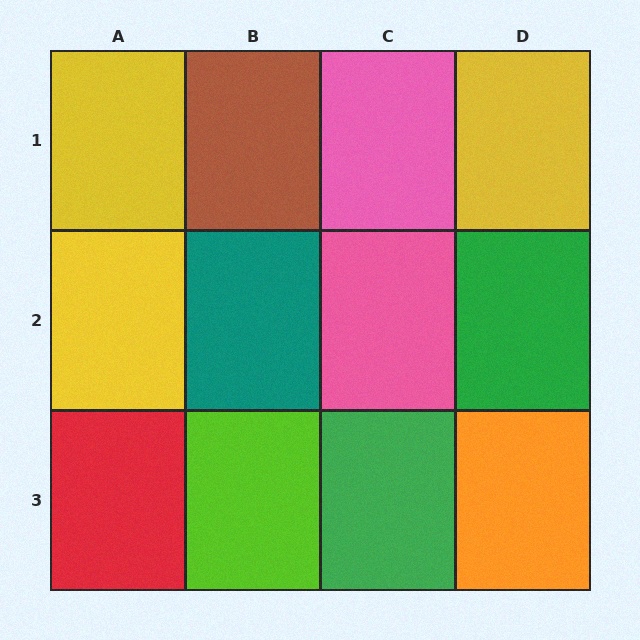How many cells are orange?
1 cell is orange.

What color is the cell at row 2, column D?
Green.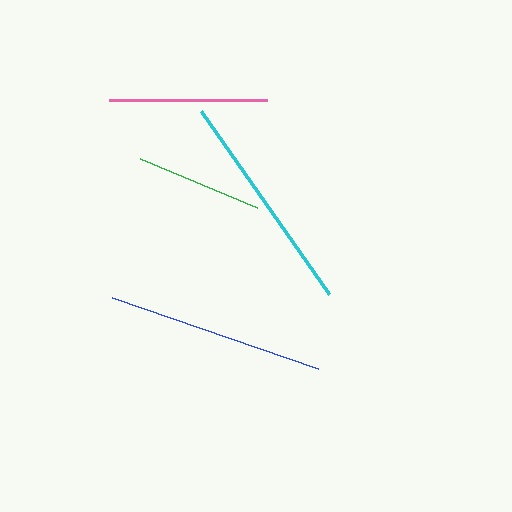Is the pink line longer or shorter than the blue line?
The blue line is longer than the pink line.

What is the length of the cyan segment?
The cyan segment is approximately 223 pixels long.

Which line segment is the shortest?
The green line is the shortest at approximately 126 pixels.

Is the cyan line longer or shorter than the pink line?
The cyan line is longer than the pink line.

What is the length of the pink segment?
The pink segment is approximately 157 pixels long.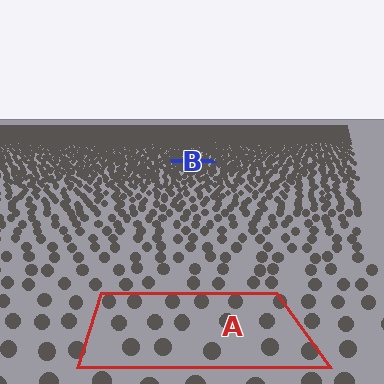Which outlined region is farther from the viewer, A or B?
Region B is farther from the viewer — the texture elements inside it appear smaller and more densely packed.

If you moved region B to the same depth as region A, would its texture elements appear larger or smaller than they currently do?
They would appear larger. At a closer depth, the same texture elements are projected at a bigger on-screen size.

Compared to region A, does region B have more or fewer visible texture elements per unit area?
Region B has more texture elements per unit area — they are packed more densely because it is farther away.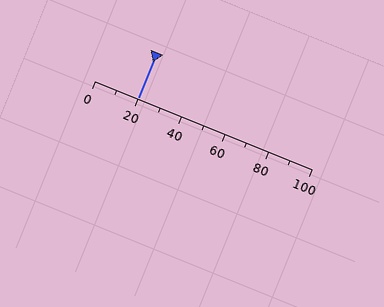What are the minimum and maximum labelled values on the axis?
The axis runs from 0 to 100.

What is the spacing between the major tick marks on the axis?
The major ticks are spaced 20 apart.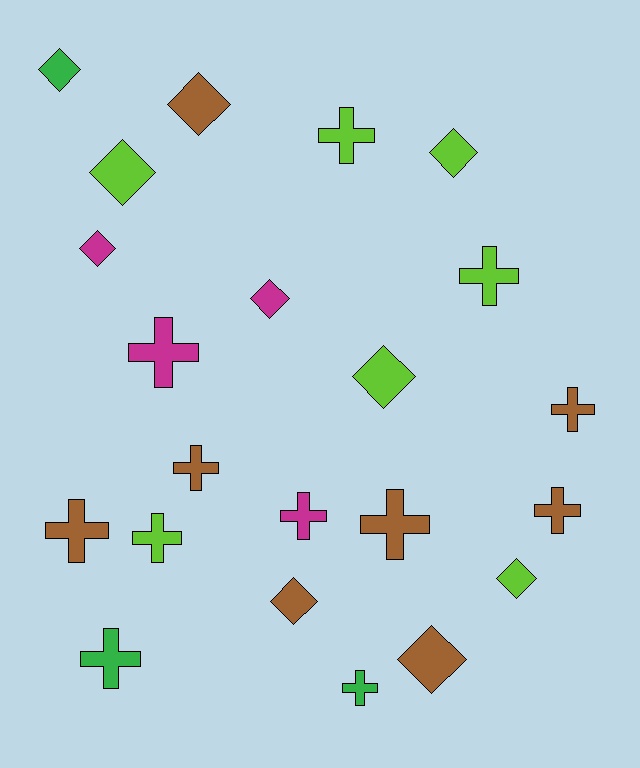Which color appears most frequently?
Brown, with 8 objects.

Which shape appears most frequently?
Cross, with 12 objects.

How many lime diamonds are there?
There are 4 lime diamonds.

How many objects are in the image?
There are 22 objects.